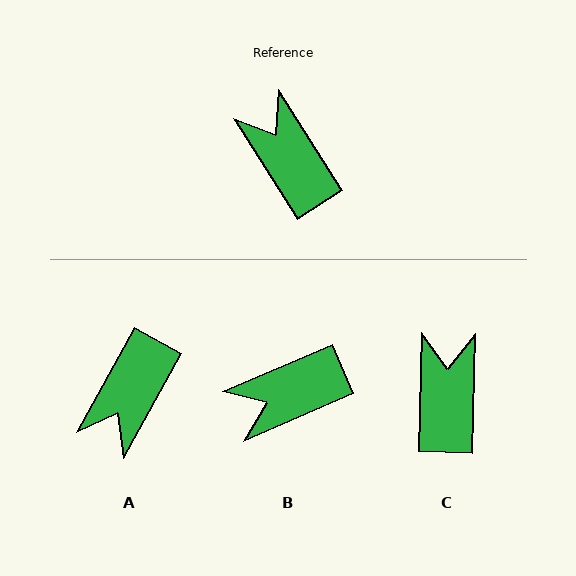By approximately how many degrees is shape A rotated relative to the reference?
Approximately 118 degrees counter-clockwise.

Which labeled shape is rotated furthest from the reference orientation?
A, about 118 degrees away.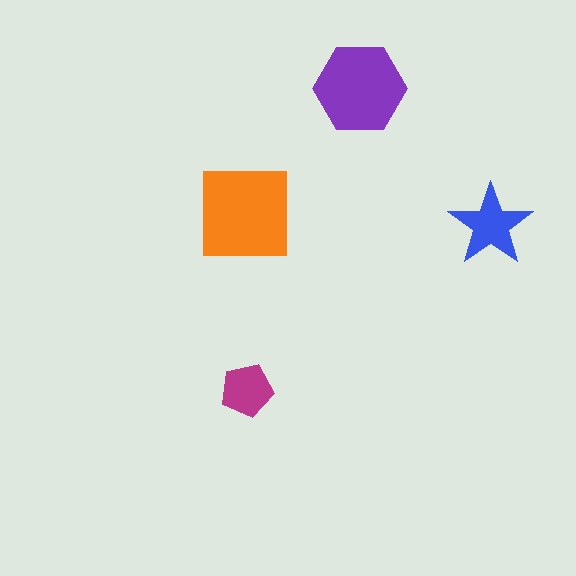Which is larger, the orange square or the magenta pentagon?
The orange square.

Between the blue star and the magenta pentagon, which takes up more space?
The blue star.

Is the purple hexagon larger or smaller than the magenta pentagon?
Larger.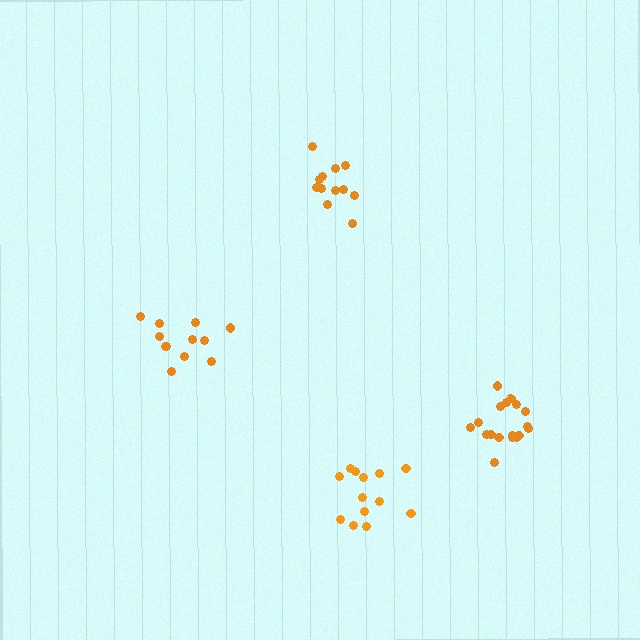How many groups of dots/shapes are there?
There are 4 groups.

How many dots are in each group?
Group 1: 13 dots, Group 2: 12 dots, Group 3: 12 dots, Group 4: 18 dots (55 total).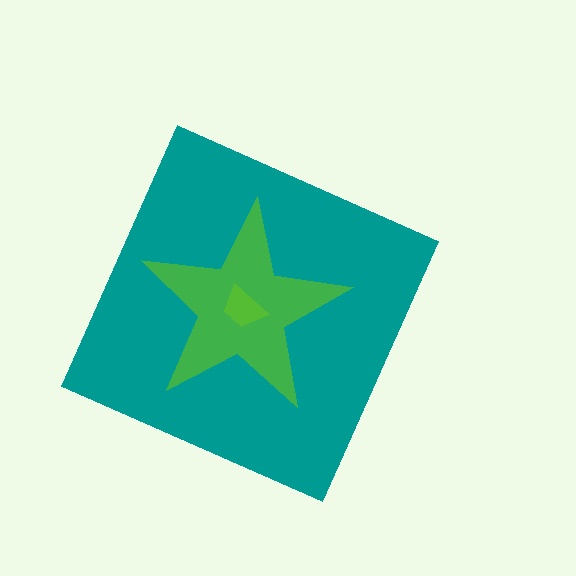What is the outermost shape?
The teal diamond.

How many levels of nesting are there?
3.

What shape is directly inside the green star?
The lime trapezoid.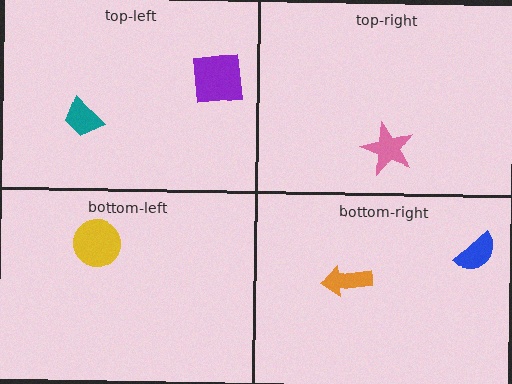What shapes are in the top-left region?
The teal trapezoid, the purple square.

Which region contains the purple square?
The top-left region.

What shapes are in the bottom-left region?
The yellow circle.